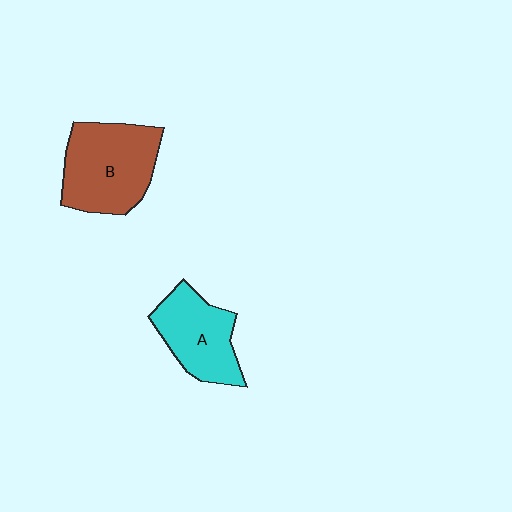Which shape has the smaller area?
Shape A (cyan).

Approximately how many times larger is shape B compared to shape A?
Approximately 1.3 times.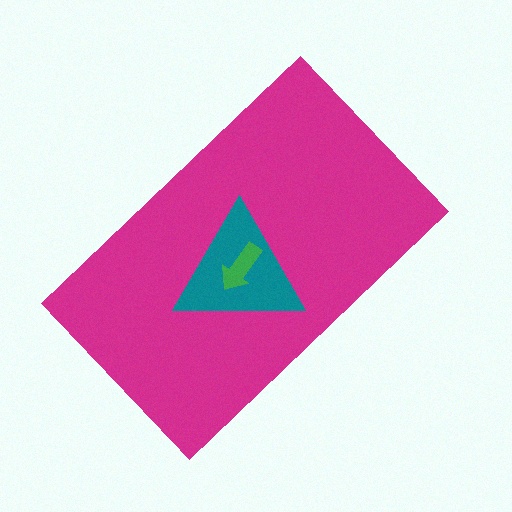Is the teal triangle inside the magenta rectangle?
Yes.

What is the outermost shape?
The magenta rectangle.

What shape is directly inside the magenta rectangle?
The teal triangle.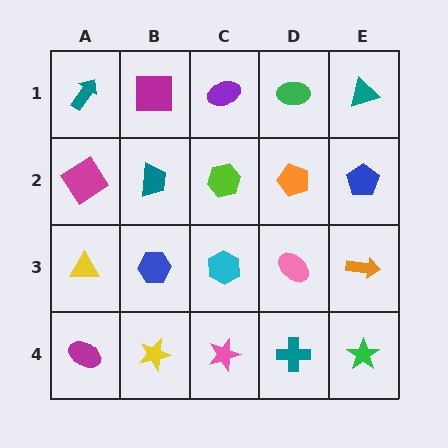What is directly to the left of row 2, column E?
An orange pentagon.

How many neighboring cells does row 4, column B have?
3.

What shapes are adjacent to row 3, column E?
A blue pentagon (row 2, column E), a green star (row 4, column E), a pink ellipse (row 3, column D).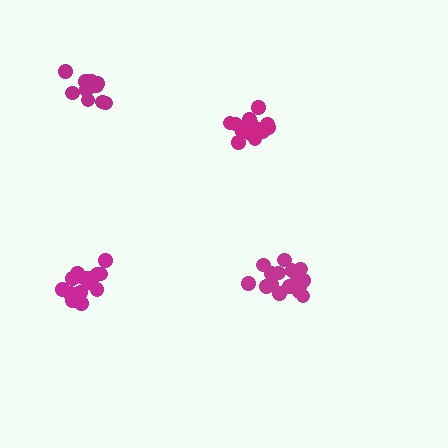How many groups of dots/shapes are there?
There are 4 groups.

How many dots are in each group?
Group 1: 16 dots, Group 2: 15 dots, Group 3: 13 dots, Group 4: 16 dots (60 total).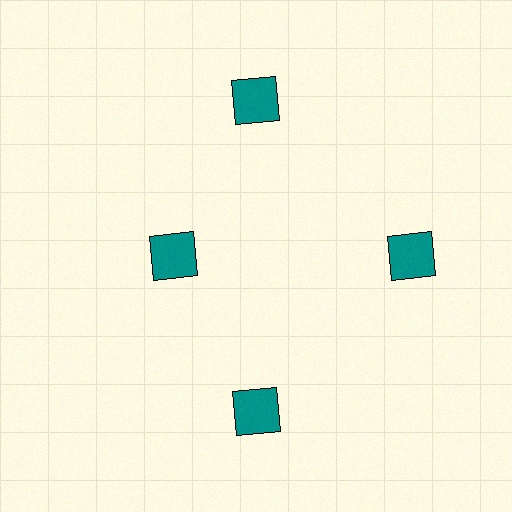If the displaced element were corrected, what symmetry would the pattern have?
It would have 4-fold rotational symmetry — the pattern would map onto itself every 90 degrees.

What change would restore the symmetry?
The symmetry would be restored by moving it outward, back onto the ring so that all 4 squares sit at equal angles and equal distance from the center.